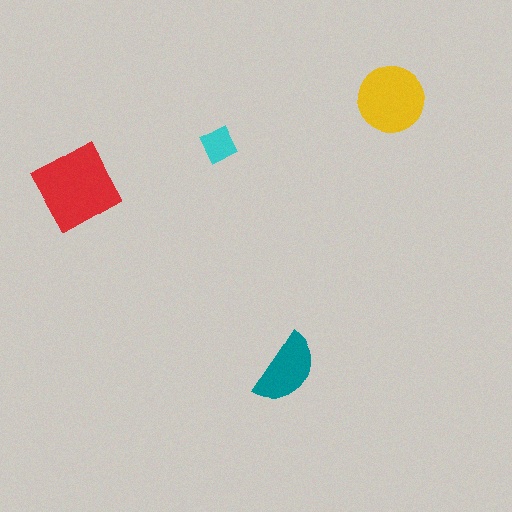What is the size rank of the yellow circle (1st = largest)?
2nd.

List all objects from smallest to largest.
The cyan diamond, the teal semicircle, the yellow circle, the red square.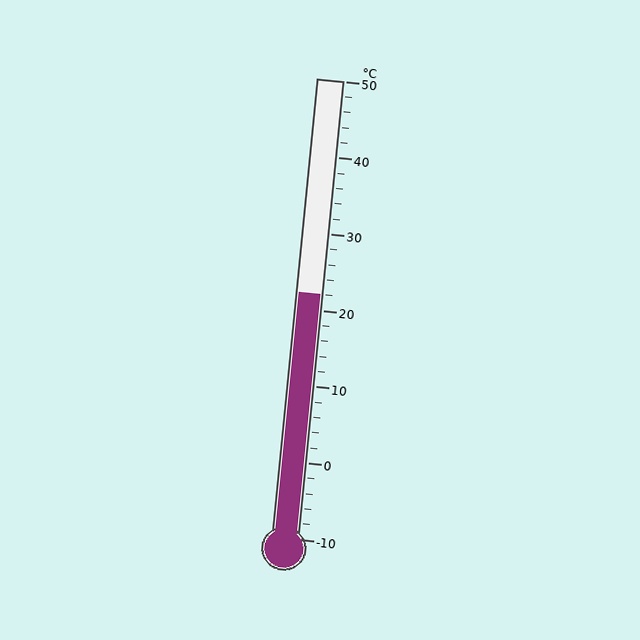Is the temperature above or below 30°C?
The temperature is below 30°C.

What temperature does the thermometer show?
The thermometer shows approximately 22°C.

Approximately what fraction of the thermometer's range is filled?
The thermometer is filled to approximately 55% of its range.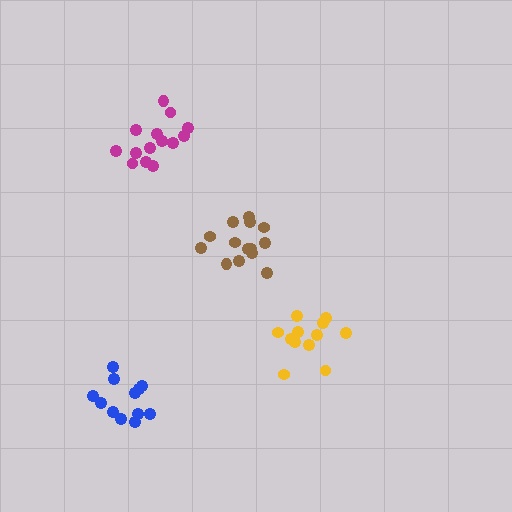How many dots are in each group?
Group 1: 12 dots, Group 2: 12 dots, Group 3: 14 dots, Group 4: 14 dots (52 total).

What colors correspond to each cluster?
The clusters are colored: yellow, blue, brown, magenta.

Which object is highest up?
The magenta cluster is topmost.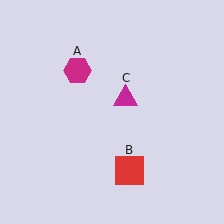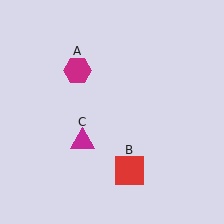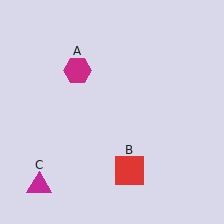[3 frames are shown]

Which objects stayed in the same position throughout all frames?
Magenta hexagon (object A) and red square (object B) remained stationary.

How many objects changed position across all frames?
1 object changed position: magenta triangle (object C).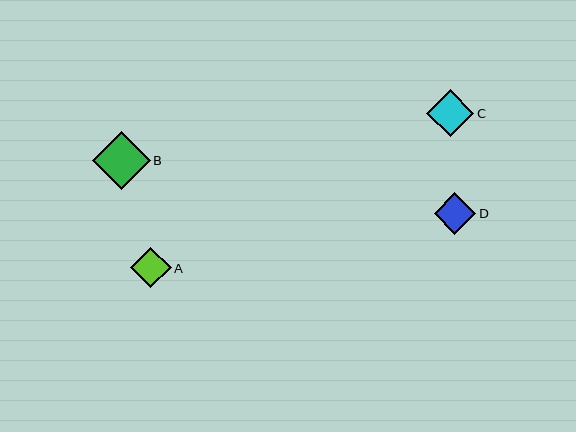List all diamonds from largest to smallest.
From largest to smallest: B, C, D, A.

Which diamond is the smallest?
Diamond A is the smallest with a size of approximately 40 pixels.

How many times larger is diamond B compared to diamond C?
Diamond B is approximately 1.2 times the size of diamond C.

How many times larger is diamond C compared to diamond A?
Diamond C is approximately 1.2 times the size of diamond A.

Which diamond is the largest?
Diamond B is the largest with a size of approximately 57 pixels.